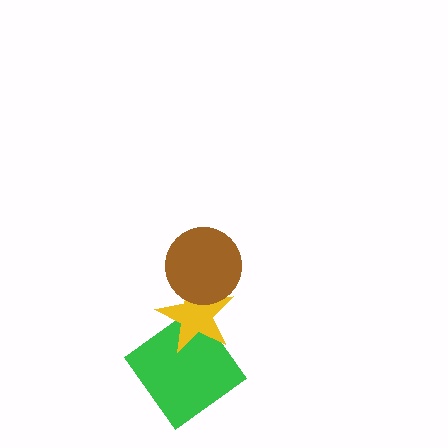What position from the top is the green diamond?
The green diamond is 3rd from the top.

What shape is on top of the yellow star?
The brown circle is on top of the yellow star.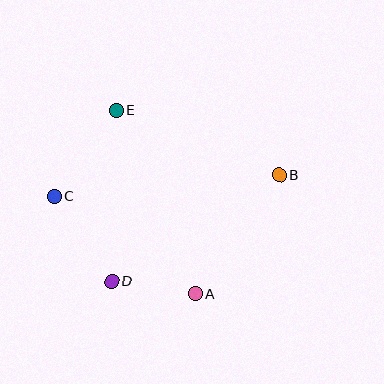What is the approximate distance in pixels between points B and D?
The distance between B and D is approximately 199 pixels.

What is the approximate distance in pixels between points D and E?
The distance between D and E is approximately 171 pixels.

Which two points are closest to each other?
Points A and D are closest to each other.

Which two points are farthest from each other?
Points B and C are farthest from each other.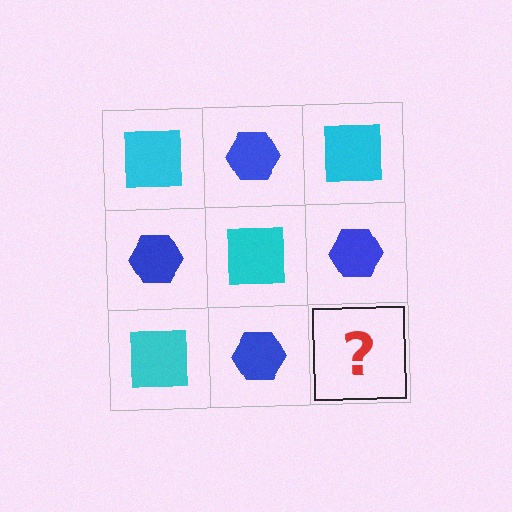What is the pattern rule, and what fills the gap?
The rule is that it alternates cyan square and blue hexagon in a checkerboard pattern. The gap should be filled with a cyan square.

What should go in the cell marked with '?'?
The missing cell should contain a cyan square.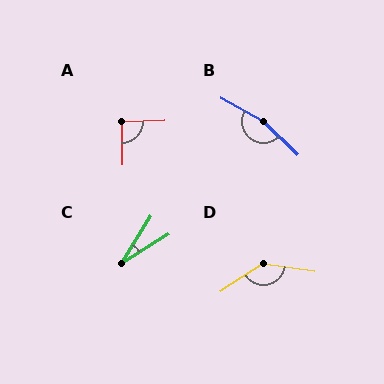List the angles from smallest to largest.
C (26°), A (91°), D (138°), B (165°).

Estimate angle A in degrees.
Approximately 91 degrees.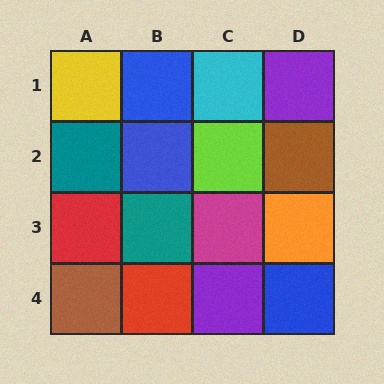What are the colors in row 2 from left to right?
Teal, blue, lime, brown.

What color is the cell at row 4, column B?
Red.